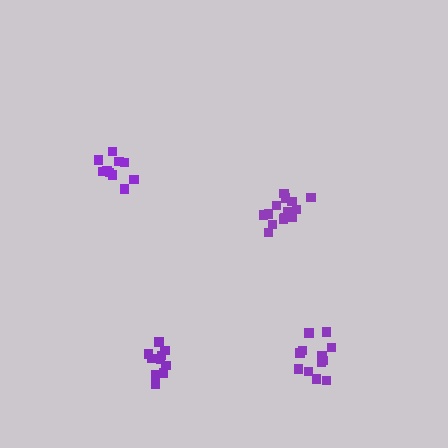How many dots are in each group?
Group 1: 11 dots, Group 2: 12 dots, Group 3: 14 dots, Group 4: 10 dots (47 total).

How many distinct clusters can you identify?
There are 4 distinct clusters.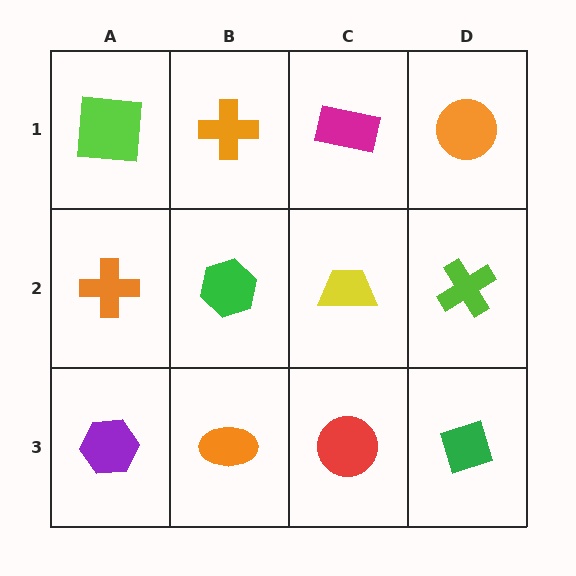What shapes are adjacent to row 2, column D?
An orange circle (row 1, column D), a green diamond (row 3, column D), a yellow trapezoid (row 2, column C).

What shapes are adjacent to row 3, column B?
A green hexagon (row 2, column B), a purple hexagon (row 3, column A), a red circle (row 3, column C).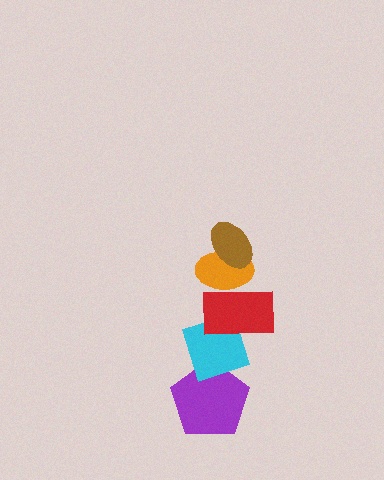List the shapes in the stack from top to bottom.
From top to bottom: the brown ellipse, the orange ellipse, the red rectangle, the cyan diamond, the purple pentagon.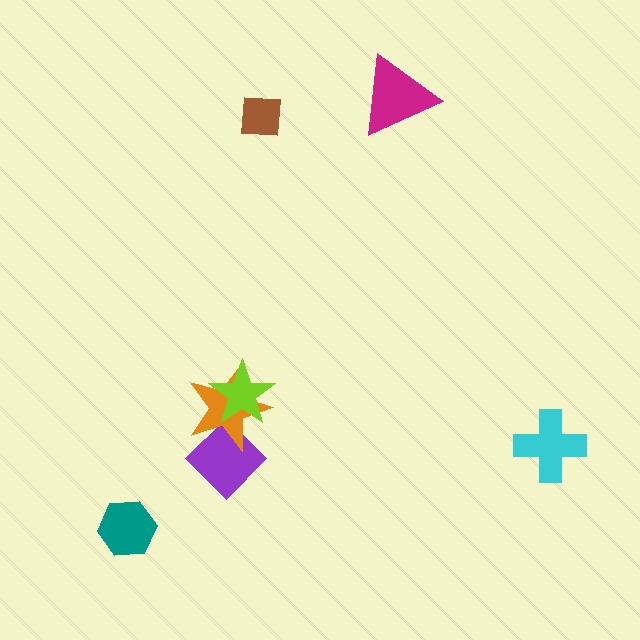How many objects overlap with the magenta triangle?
0 objects overlap with the magenta triangle.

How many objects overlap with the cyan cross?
0 objects overlap with the cyan cross.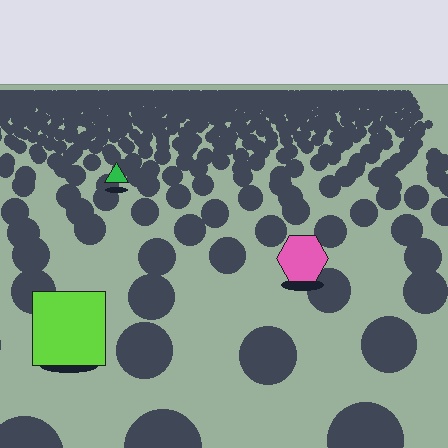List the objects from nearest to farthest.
From nearest to farthest: the lime square, the pink hexagon, the green triangle.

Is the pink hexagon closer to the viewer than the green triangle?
Yes. The pink hexagon is closer — you can tell from the texture gradient: the ground texture is coarser near it.